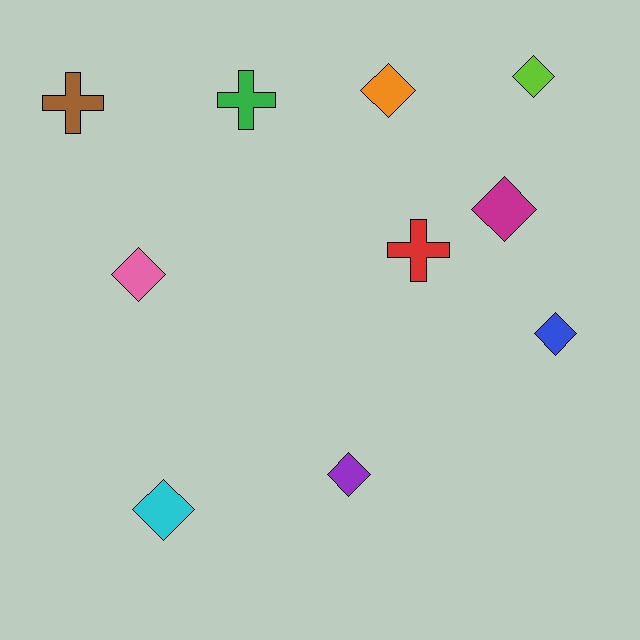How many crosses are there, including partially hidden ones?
There are 3 crosses.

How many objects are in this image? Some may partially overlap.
There are 10 objects.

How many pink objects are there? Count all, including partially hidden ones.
There is 1 pink object.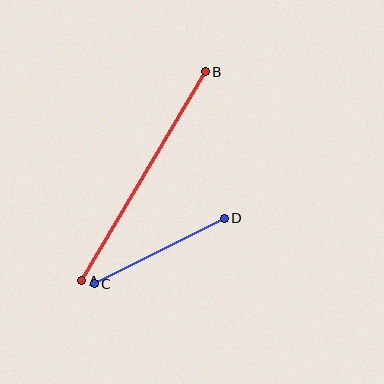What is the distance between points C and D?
The distance is approximately 146 pixels.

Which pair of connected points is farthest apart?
Points A and B are farthest apart.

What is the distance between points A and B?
The distance is approximately 242 pixels.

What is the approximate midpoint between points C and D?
The midpoint is at approximately (159, 251) pixels.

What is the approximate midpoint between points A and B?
The midpoint is at approximately (144, 176) pixels.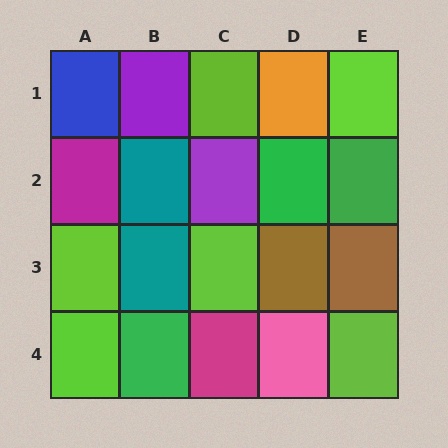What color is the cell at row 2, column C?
Purple.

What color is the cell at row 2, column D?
Green.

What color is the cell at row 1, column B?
Purple.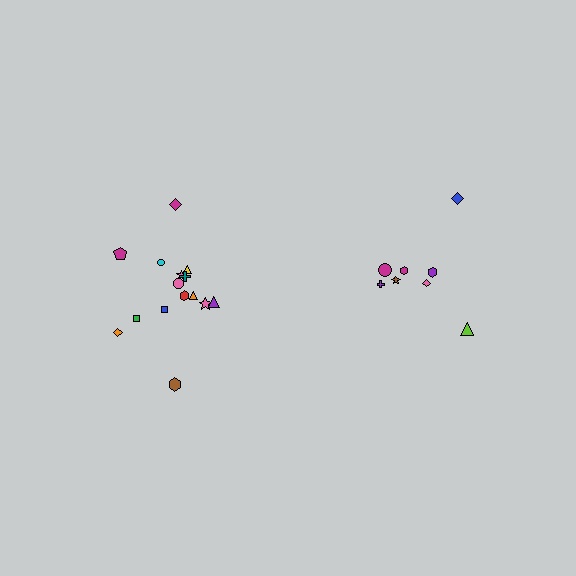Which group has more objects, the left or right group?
The left group.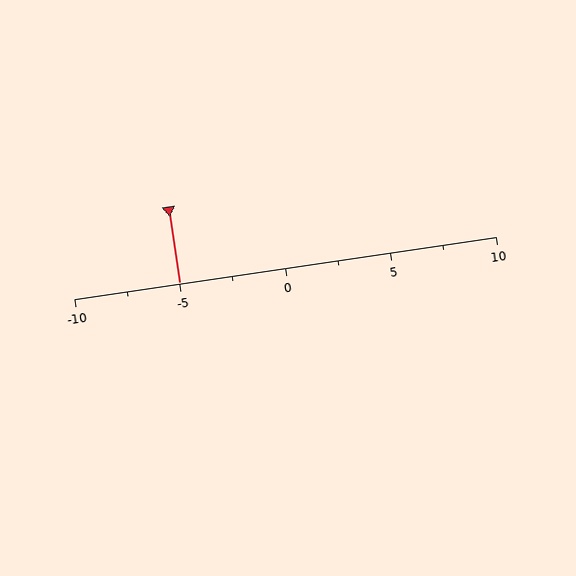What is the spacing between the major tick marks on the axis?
The major ticks are spaced 5 apart.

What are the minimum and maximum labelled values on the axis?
The axis runs from -10 to 10.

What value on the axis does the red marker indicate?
The marker indicates approximately -5.